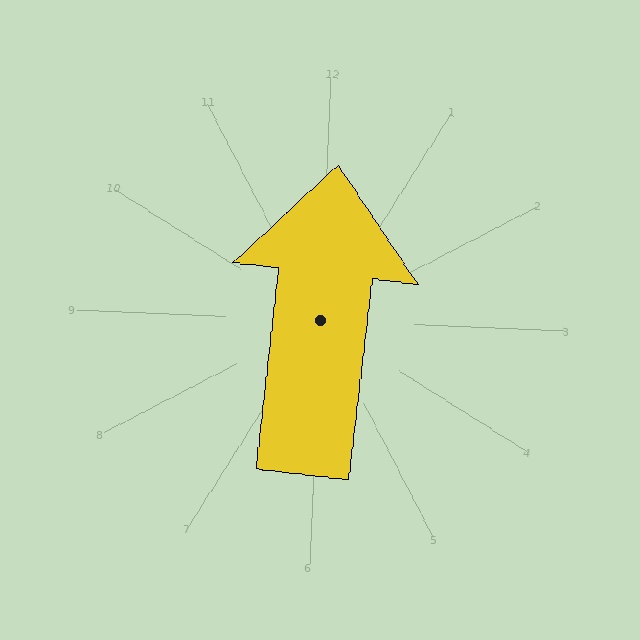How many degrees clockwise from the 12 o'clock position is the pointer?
Approximately 4 degrees.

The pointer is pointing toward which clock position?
Roughly 12 o'clock.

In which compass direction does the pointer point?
North.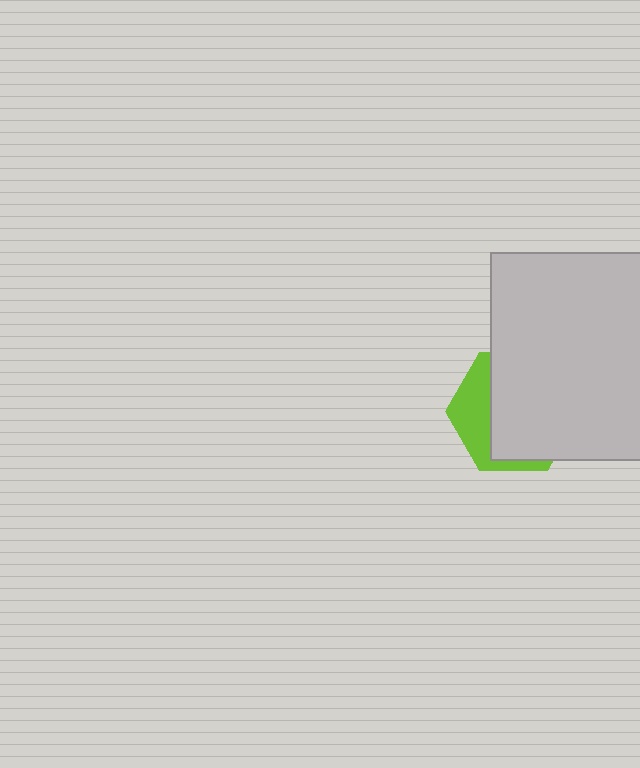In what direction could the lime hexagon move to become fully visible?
The lime hexagon could move left. That would shift it out from behind the light gray square entirely.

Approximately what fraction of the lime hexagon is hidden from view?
Roughly 68% of the lime hexagon is hidden behind the light gray square.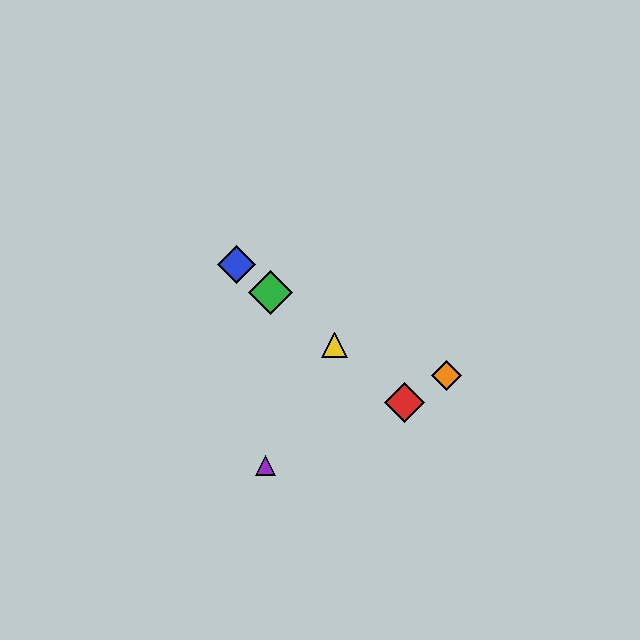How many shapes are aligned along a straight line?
4 shapes (the red diamond, the blue diamond, the green diamond, the yellow triangle) are aligned along a straight line.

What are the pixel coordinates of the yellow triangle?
The yellow triangle is at (335, 345).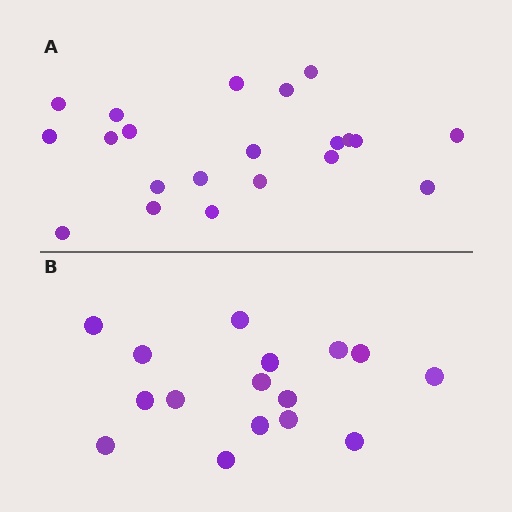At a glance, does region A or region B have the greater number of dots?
Region A (the top region) has more dots.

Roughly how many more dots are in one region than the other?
Region A has about 5 more dots than region B.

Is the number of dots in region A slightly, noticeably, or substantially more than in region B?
Region A has noticeably more, but not dramatically so. The ratio is roughly 1.3 to 1.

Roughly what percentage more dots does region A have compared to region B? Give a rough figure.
About 30% more.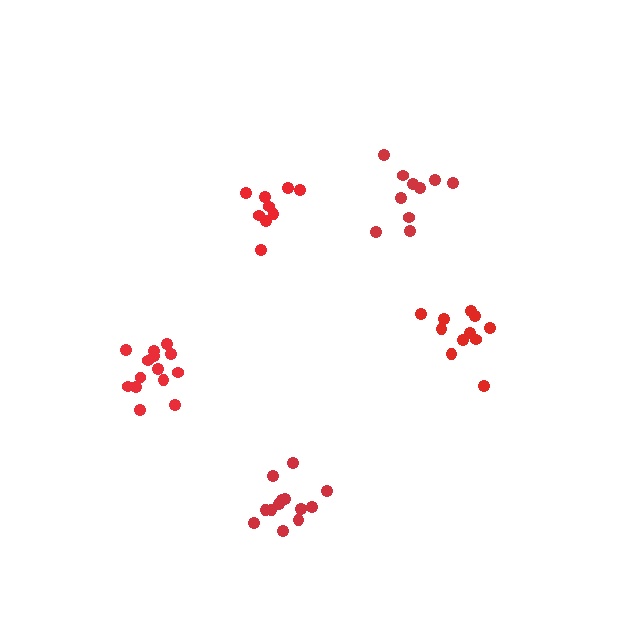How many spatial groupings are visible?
There are 5 spatial groupings.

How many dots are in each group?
Group 1: 13 dots, Group 2: 11 dots, Group 3: 10 dots, Group 4: 9 dots, Group 5: 14 dots (57 total).